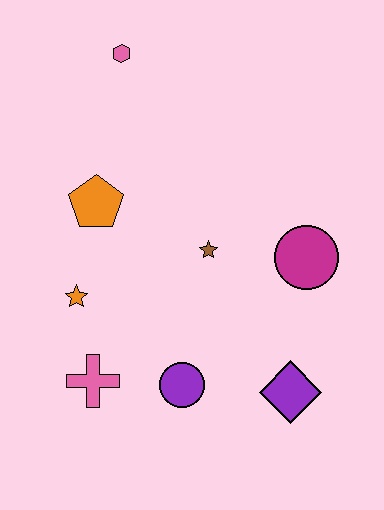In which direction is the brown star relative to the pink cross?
The brown star is above the pink cross.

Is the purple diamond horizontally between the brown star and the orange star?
No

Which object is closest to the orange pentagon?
The orange star is closest to the orange pentagon.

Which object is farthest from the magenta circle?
The pink hexagon is farthest from the magenta circle.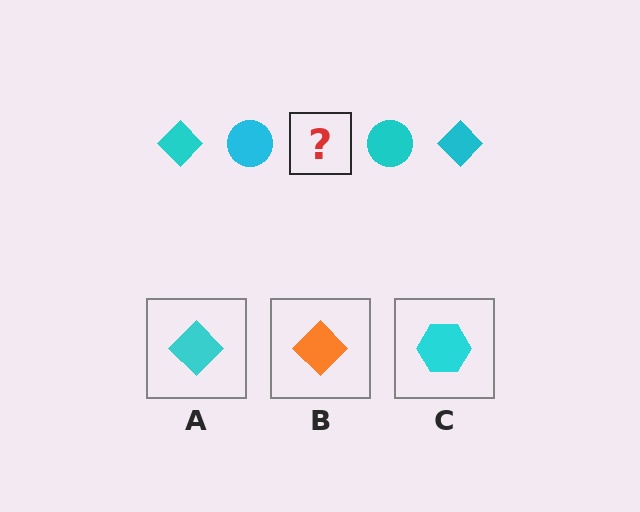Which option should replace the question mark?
Option A.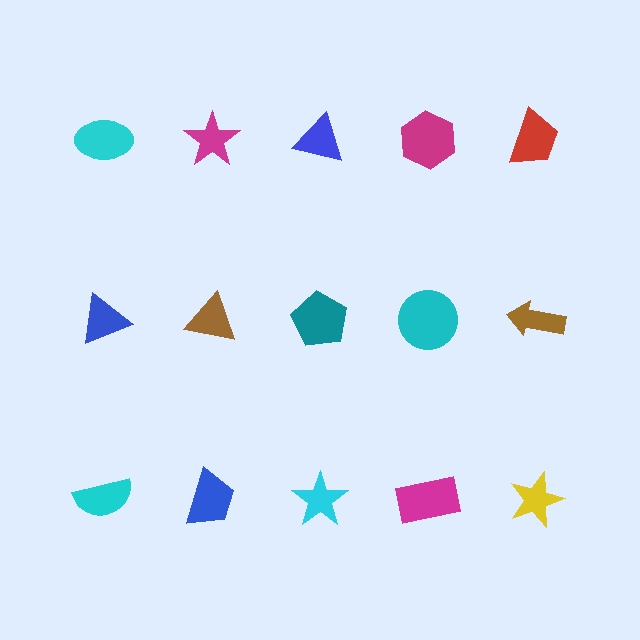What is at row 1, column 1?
A cyan ellipse.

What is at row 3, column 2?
A blue trapezoid.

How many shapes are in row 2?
5 shapes.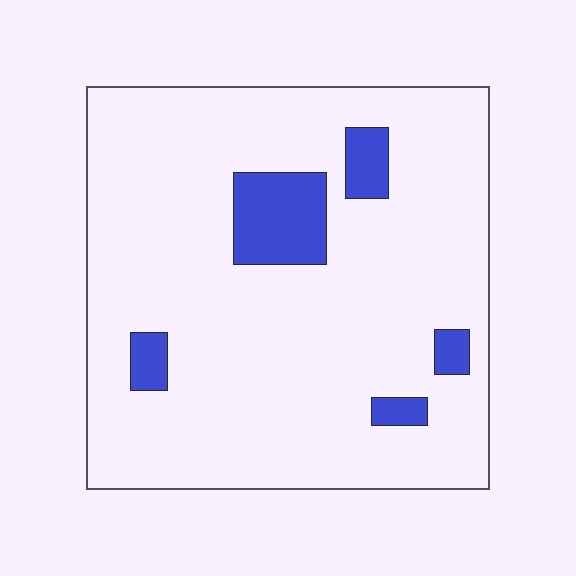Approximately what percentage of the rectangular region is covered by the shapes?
Approximately 10%.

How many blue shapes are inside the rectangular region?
5.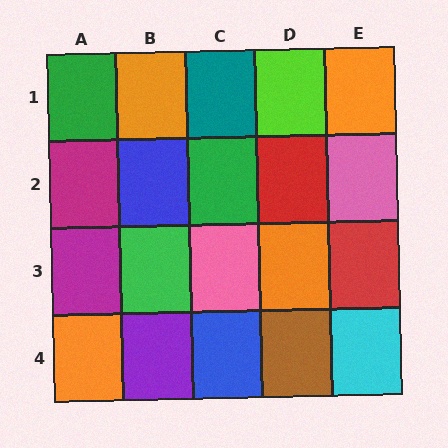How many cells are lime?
1 cell is lime.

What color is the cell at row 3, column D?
Orange.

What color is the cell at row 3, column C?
Pink.